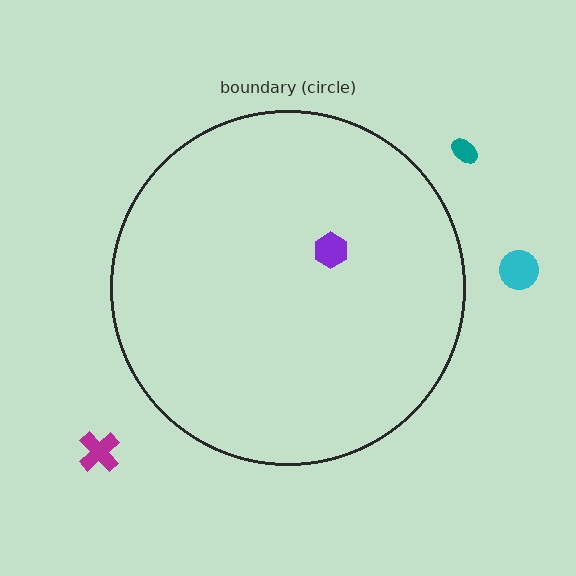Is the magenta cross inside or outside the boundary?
Outside.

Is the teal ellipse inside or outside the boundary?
Outside.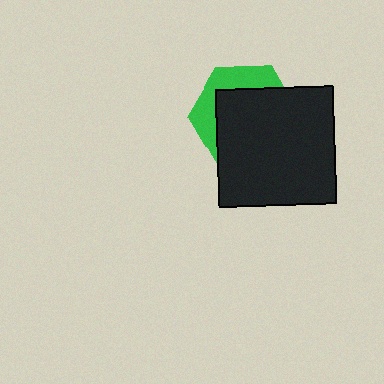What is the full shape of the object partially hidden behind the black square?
The partially hidden object is a green hexagon.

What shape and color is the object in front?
The object in front is a black square.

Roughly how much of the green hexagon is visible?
A small part of it is visible (roughly 32%).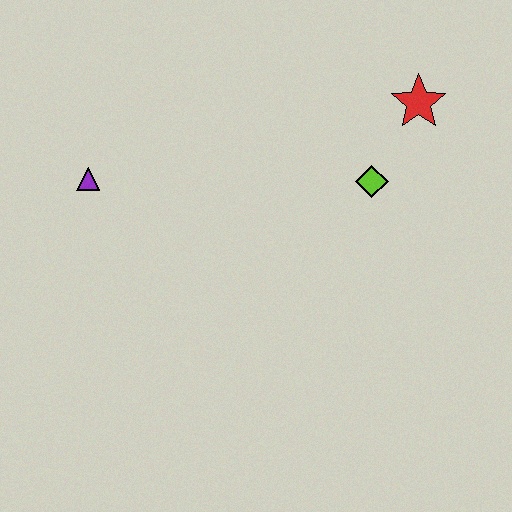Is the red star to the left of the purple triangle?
No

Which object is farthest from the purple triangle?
The red star is farthest from the purple triangle.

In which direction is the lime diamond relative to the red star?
The lime diamond is below the red star.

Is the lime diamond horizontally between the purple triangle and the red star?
Yes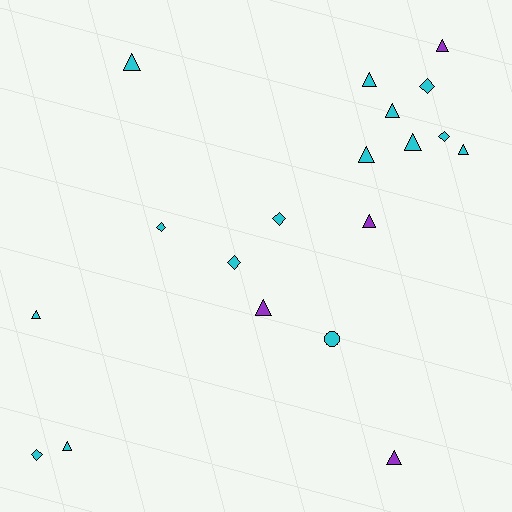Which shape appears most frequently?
Triangle, with 12 objects.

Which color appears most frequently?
Cyan, with 15 objects.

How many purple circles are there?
There are no purple circles.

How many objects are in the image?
There are 19 objects.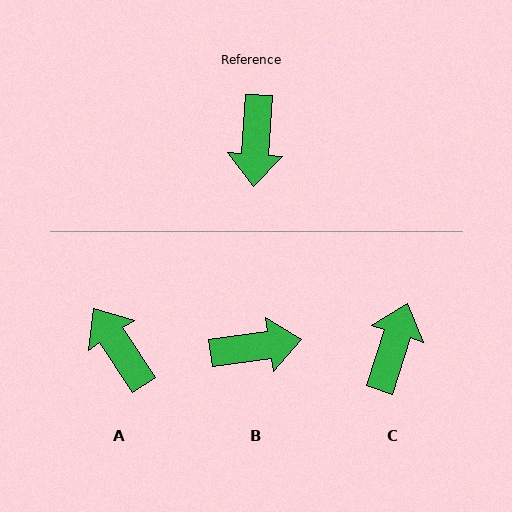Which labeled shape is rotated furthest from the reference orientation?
C, about 166 degrees away.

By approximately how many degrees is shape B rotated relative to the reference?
Approximately 102 degrees counter-clockwise.